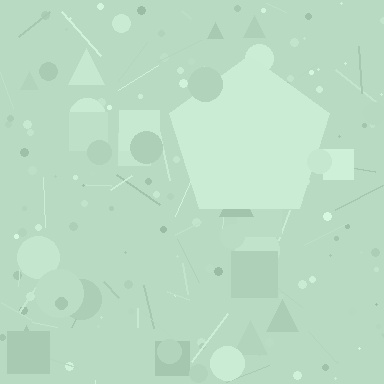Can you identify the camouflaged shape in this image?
The camouflaged shape is a pentagon.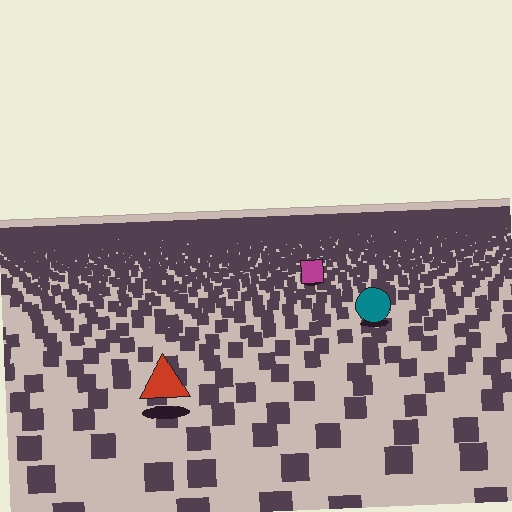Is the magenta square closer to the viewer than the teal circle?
No. The teal circle is closer — you can tell from the texture gradient: the ground texture is coarser near it.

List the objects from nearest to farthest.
From nearest to farthest: the red triangle, the teal circle, the magenta square.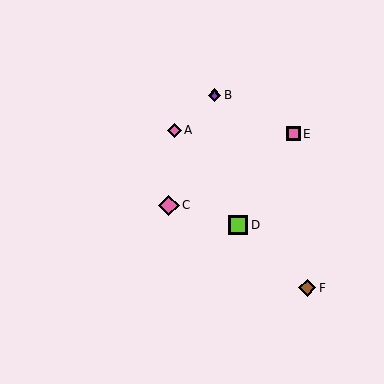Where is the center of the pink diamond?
The center of the pink diamond is at (169, 205).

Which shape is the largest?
The pink diamond (labeled C) is the largest.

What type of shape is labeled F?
Shape F is a brown diamond.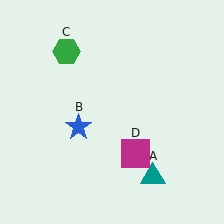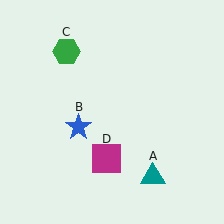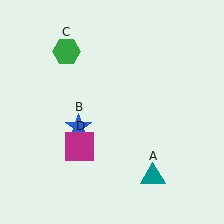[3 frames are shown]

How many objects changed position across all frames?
1 object changed position: magenta square (object D).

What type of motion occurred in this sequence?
The magenta square (object D) rotated clockwise around the center of the scene.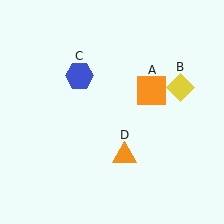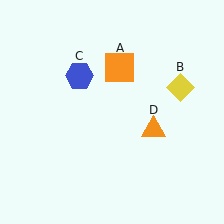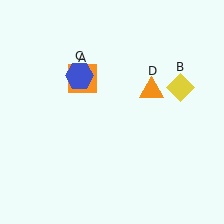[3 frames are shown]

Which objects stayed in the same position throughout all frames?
Yellow diamond (object B) and blue hexagon (object C) remained stationary.